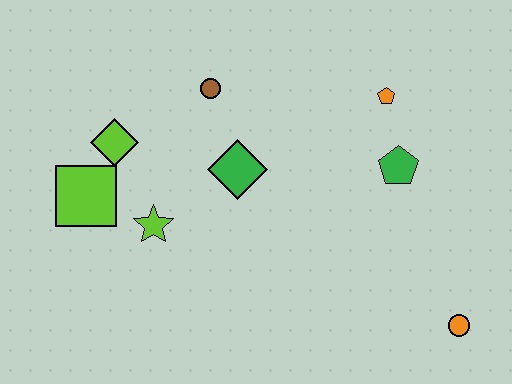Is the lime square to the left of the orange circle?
Yes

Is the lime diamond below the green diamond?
No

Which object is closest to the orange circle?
The green pentagon is closest to the orange circle.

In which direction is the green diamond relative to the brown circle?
The green diamond is below the brown circle.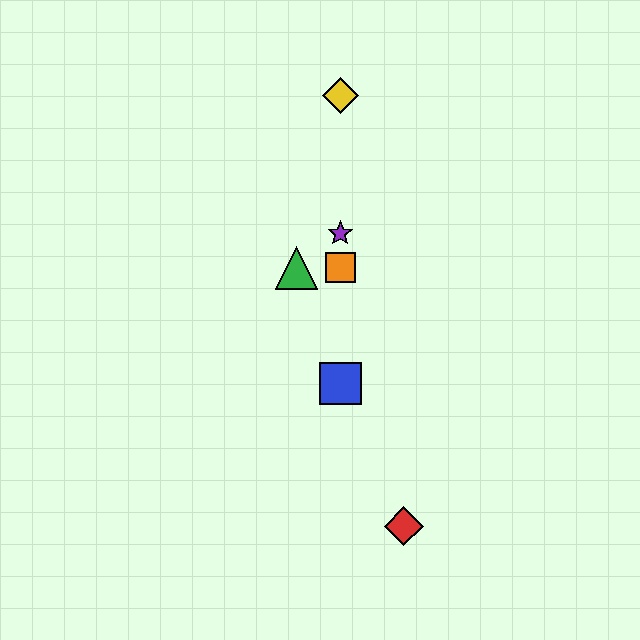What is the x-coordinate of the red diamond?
The red diamond is at x≈404.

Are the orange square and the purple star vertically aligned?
Yes, both are at x≈340.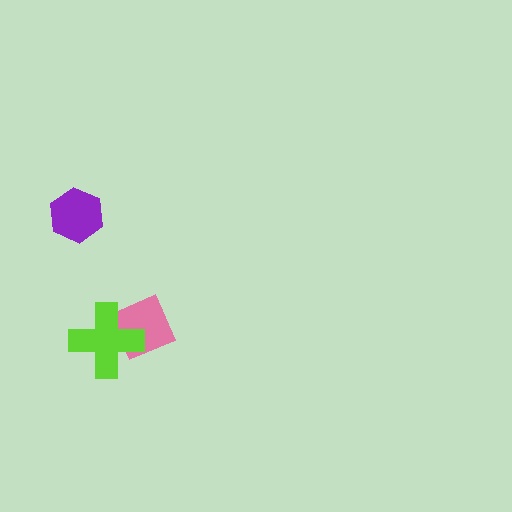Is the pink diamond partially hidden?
Yes, it is partially covered by another shape.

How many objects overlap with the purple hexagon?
0 objects overlap with the purple hexagon.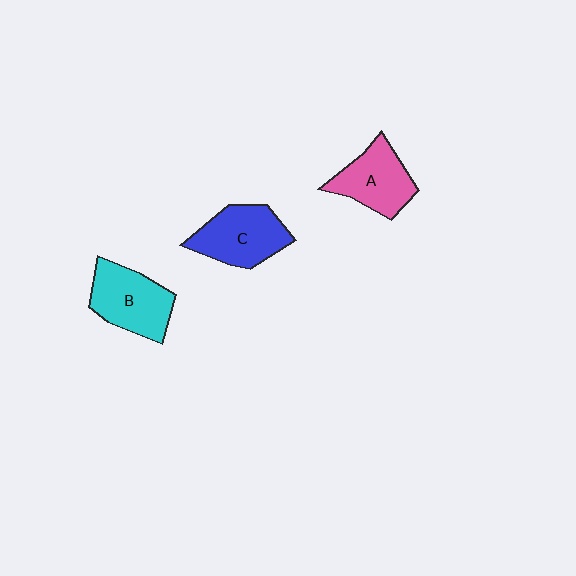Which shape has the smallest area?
Shape A (pink).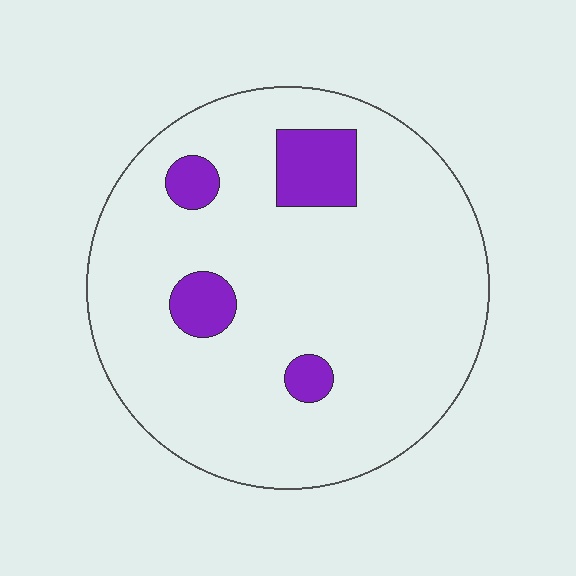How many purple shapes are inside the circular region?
4.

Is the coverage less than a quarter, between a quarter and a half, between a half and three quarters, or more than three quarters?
Less than a quarter.